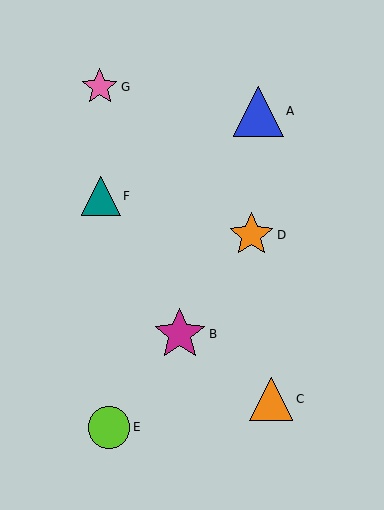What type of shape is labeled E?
Shape E is a lime circle.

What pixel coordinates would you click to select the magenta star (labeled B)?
Click at (180, 334) to select the magenta star B.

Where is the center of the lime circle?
The center of the lime circle is at (109, 427).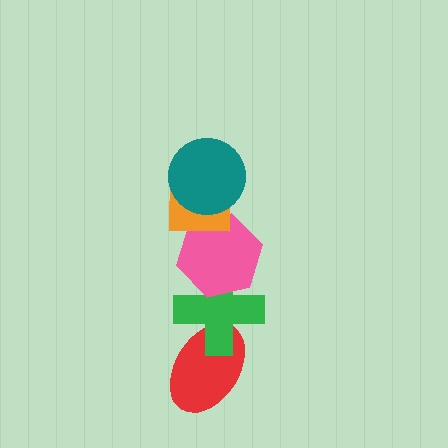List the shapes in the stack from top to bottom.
From top to bottom: the teal circle, the orange square, the pink hexagon, the green cross, the red ellipse.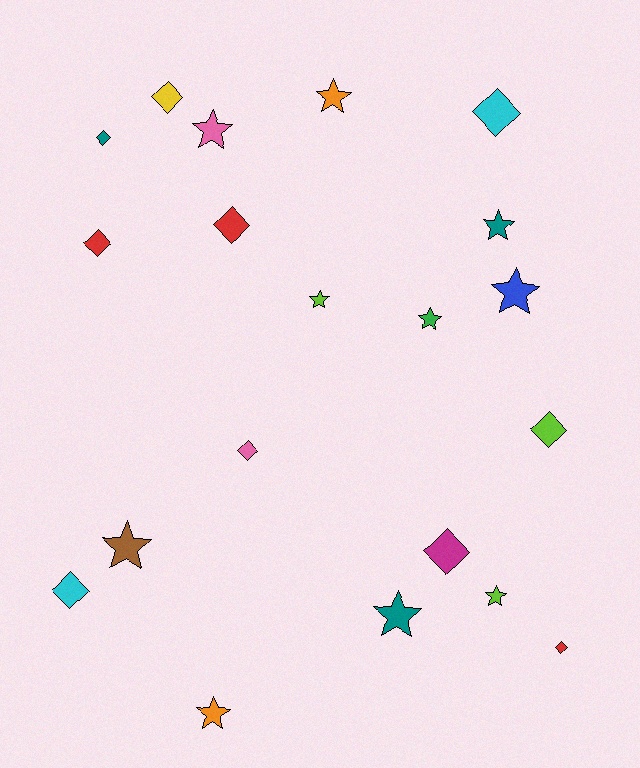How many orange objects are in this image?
There are 2 orange objects.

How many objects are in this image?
There are 20 objects.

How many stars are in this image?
There are 10 stars.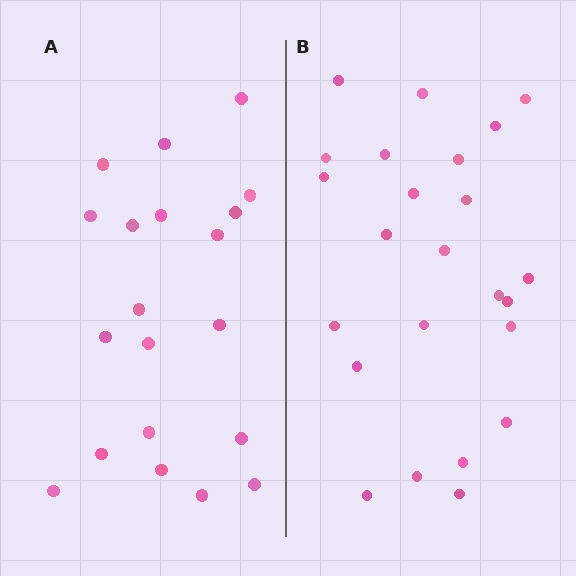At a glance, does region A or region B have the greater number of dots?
Region B (the right region) has more dots.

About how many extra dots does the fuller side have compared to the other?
Region B has about 4 more dots than region A.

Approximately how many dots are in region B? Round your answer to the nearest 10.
About 20 dots. (The exact count is 24, which rounds to 20.)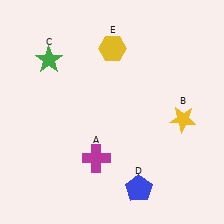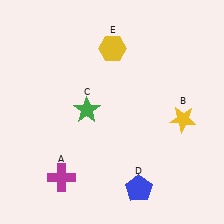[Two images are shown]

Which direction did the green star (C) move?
The green star (C) moved down.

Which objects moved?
The objects that moved are: the magenta cross (A), the green star (C).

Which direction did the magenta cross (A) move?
The magenta cross (A) moved left.